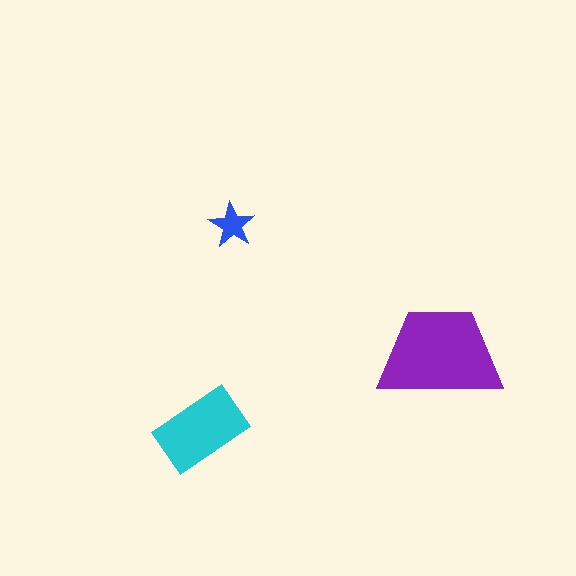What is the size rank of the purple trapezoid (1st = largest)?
1st.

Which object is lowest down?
The cyan rectangle is bottommost.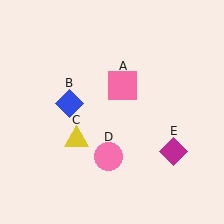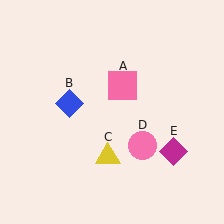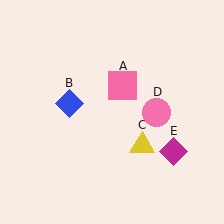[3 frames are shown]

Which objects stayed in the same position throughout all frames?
Pink square (object A) and blue diamond (object B) and magenta diamond (object E) remained stationary.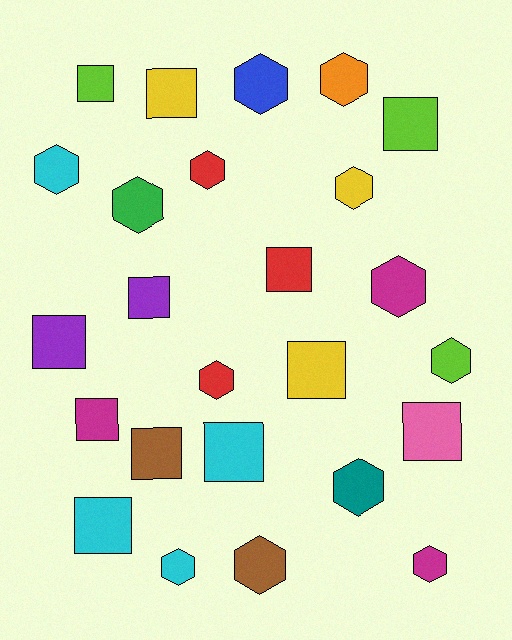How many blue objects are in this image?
There is 1 blue object.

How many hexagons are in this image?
There are 13 hexagons.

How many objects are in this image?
There are 25 objects.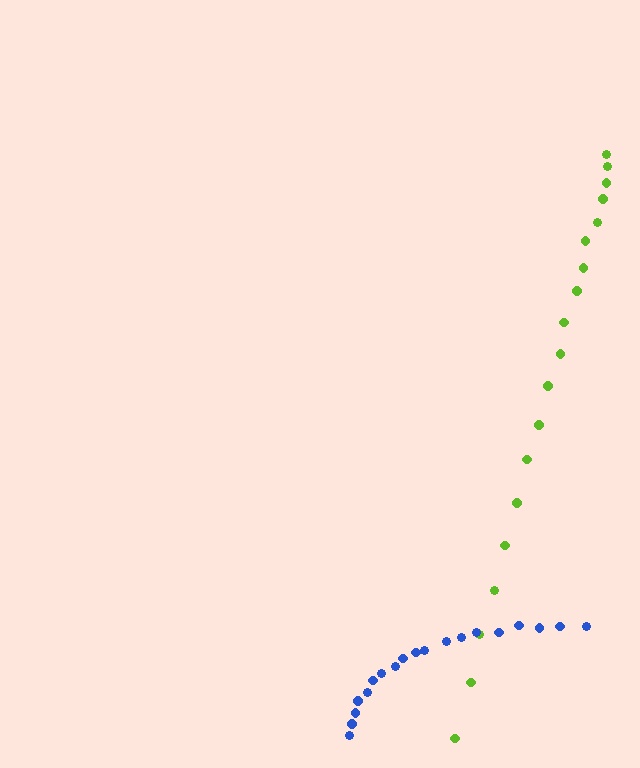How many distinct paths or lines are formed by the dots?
There are 2 distinct paths.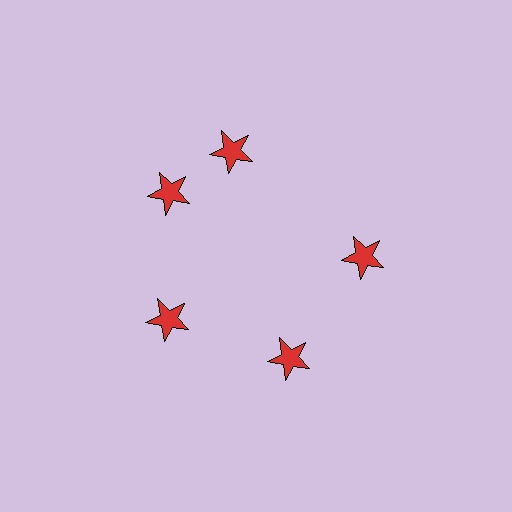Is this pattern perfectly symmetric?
No. The 5 red stars are arranged in a ring, but one element near the 1 o'clock position is rotated out of alignment along the ring, breaking the 5-fold rotational symmetry.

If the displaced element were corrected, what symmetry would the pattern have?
It would have 5-fold rotational symmetry — the pattern would map onto itself every 72 degrees.